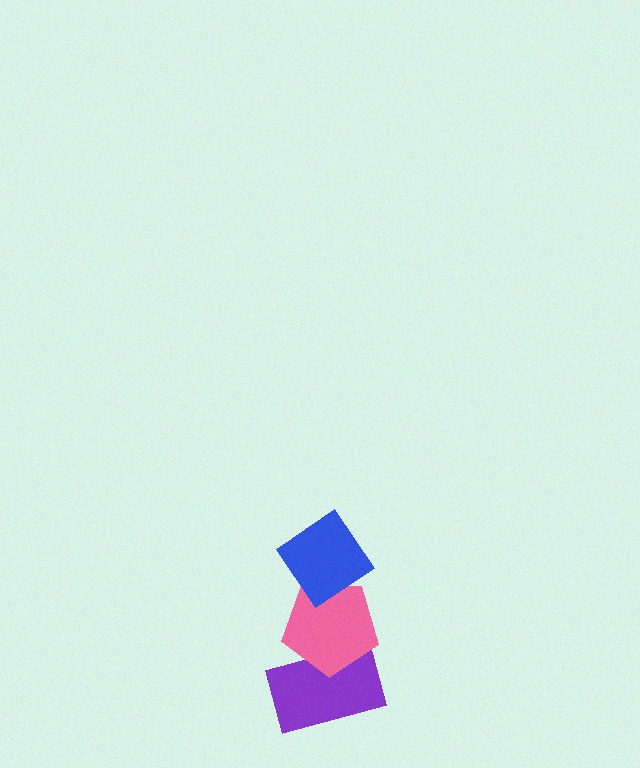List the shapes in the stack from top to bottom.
From top to bottom: the blue diamond, the pink pentagon, the purple rectangle.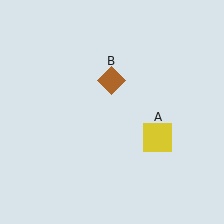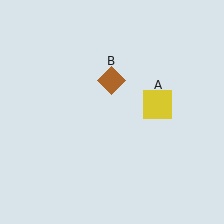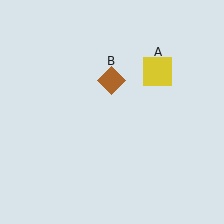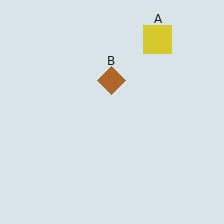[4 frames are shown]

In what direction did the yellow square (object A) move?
The yellow square (object A) moved up.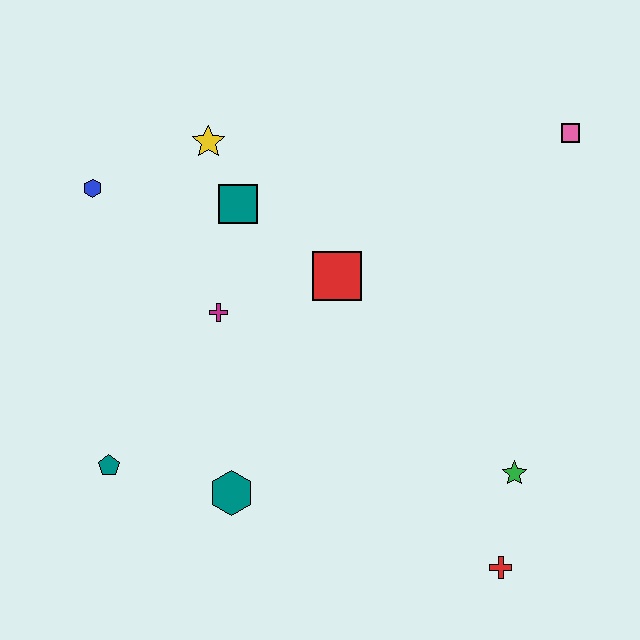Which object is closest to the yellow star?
The teal square is closest to the yellow star.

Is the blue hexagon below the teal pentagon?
No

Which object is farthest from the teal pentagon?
The pink square is farthest from the teal pentagon.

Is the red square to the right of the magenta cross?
Yes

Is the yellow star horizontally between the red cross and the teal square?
No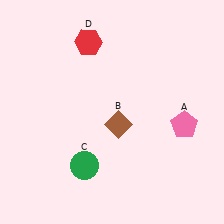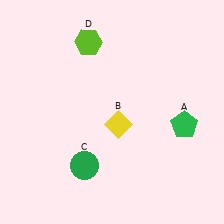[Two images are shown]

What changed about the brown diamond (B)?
In Image 1, B is brown. In Image 2, it changed to yellow.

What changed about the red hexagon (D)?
In Image 1, D is red. In Image 2, it changed to lime.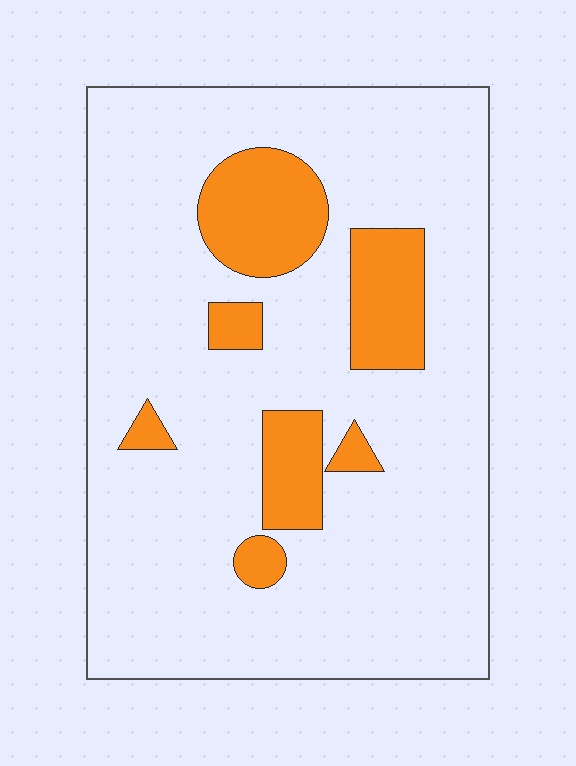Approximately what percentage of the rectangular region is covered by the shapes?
Approximately 15%.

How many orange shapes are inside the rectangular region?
7.